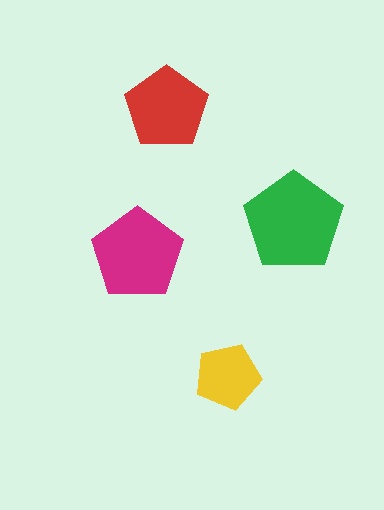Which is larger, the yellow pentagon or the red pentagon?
The red one.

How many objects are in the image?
There are 4 objects in the image.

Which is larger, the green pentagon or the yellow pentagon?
The green one.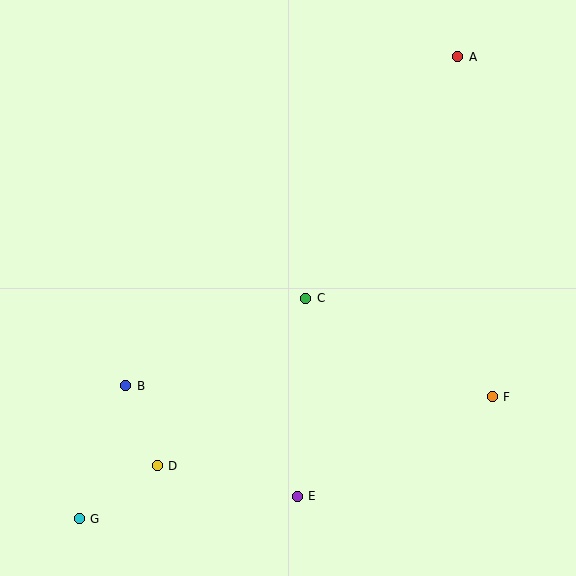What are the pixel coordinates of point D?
Point D is at (157, 466).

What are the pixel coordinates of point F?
Point F is at (492, 397).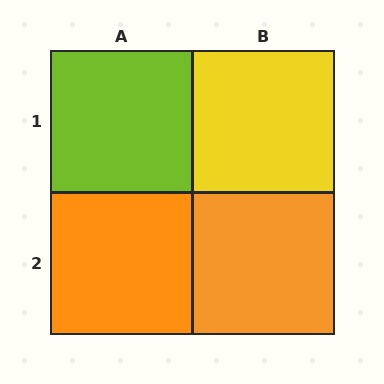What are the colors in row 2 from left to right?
Orange, orange.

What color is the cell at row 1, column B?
Yellow.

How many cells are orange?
2 cells are orange.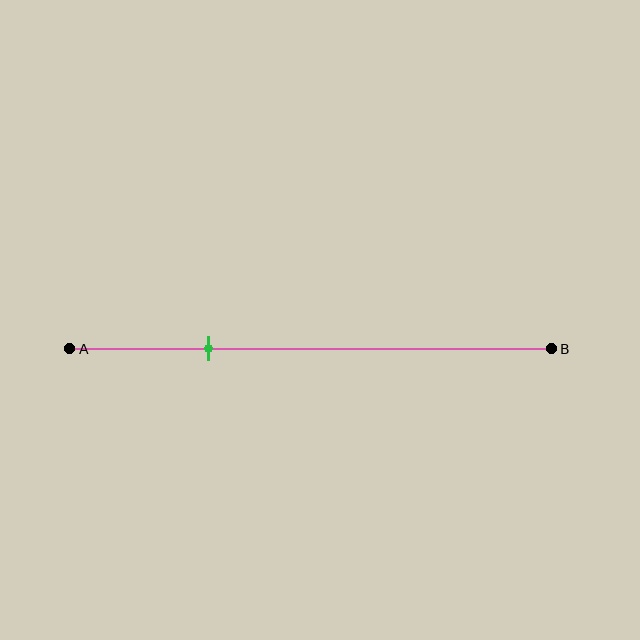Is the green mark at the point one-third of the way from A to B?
No, the mark is at about 30% from A, not at the 33% one-third point.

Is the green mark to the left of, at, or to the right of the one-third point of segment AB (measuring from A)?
The green mark is to the left of the one-third point of segment AB.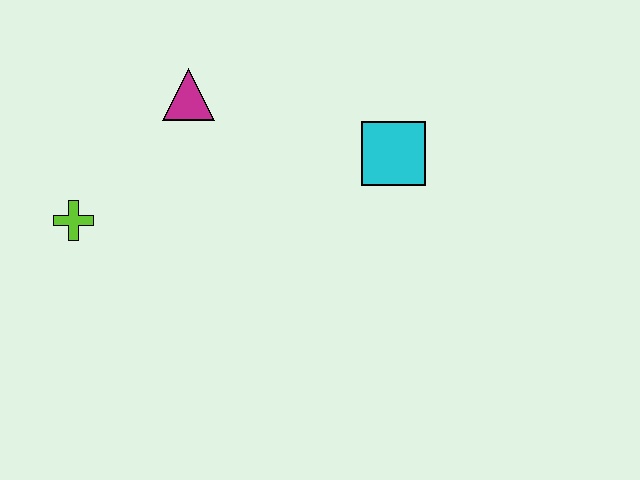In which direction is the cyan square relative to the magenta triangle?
The cyan square is to the right of the magenta triangle.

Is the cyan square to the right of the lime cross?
Yes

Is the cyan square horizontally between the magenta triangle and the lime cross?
No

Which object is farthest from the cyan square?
The lime cross is farthest from the cyan square.